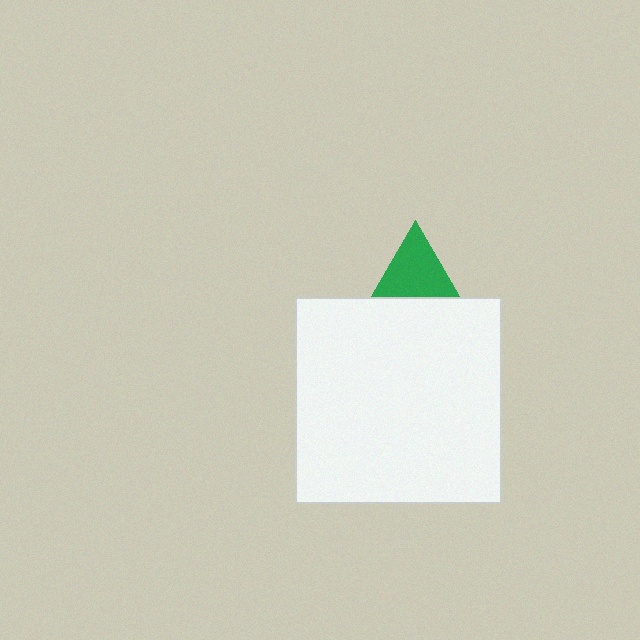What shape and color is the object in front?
The object in front is a white square.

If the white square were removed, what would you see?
You would see the complete green triangle.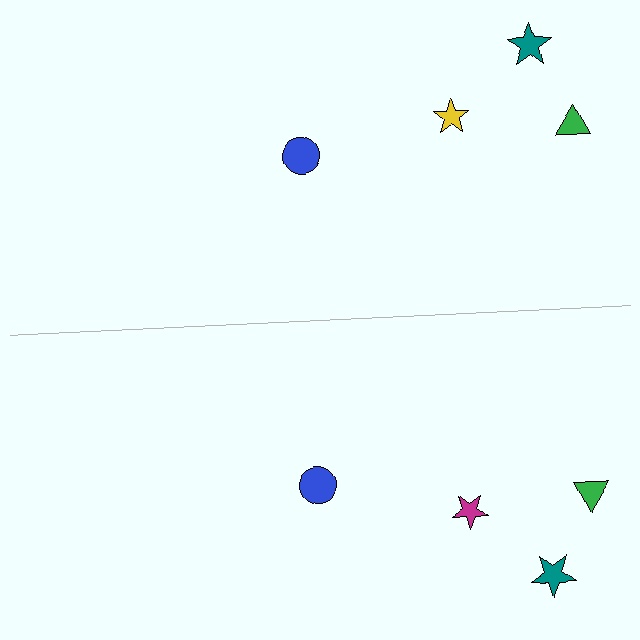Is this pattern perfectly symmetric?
No, the pattern is not perfectly symmetric. The magenta star on the bottom side breaks the symmetry — its mirror counterpart is yellow.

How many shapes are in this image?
There are 8 shapes in this image.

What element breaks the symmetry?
The magenta star on the bottom side breaks the symmetry — its mirror counterpart is yellow.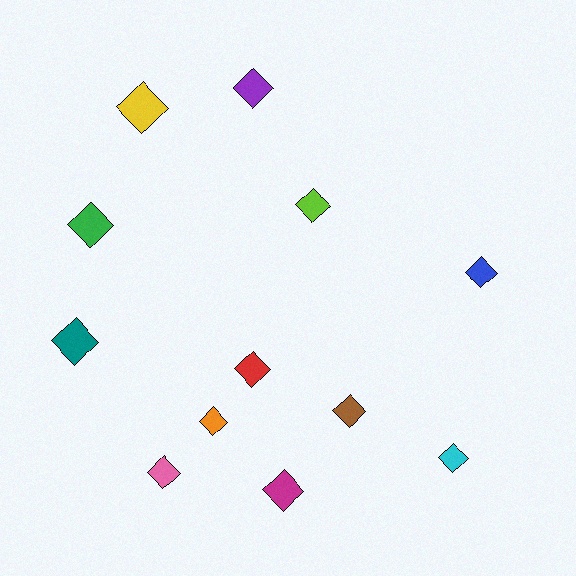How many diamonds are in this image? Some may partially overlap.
There are 12 diamonds.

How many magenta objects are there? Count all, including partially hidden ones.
There is 1 magenta object.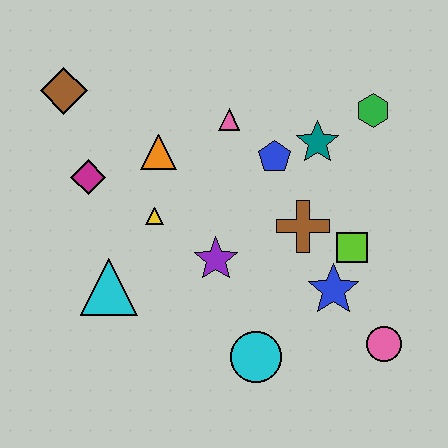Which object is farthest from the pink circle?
The brown diamond is farthest from the pink circle.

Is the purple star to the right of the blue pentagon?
No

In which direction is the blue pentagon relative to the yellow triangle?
The blue pentagon is to the right of the yellow triangle.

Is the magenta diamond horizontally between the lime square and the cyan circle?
No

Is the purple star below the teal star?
Yes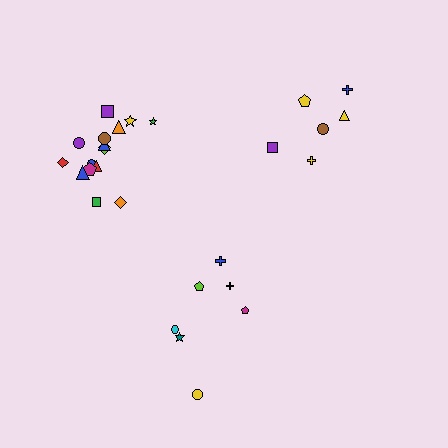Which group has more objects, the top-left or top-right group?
The top-left group.